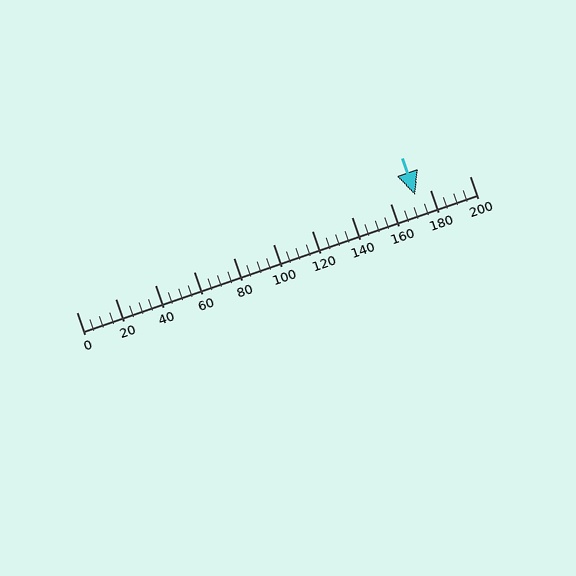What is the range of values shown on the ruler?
The ruler shows values from 0 to 200.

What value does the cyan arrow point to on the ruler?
The cyan arrow points to approximately 172.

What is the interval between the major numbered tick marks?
The major tick marks are spaced 20 units apart.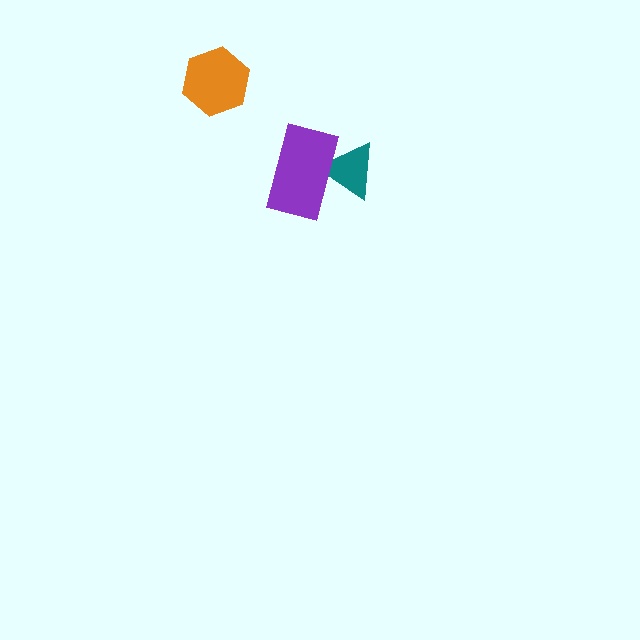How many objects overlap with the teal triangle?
1 object overlaps with the teal triangle.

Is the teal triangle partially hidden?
Yes, it is partially covered by another shape.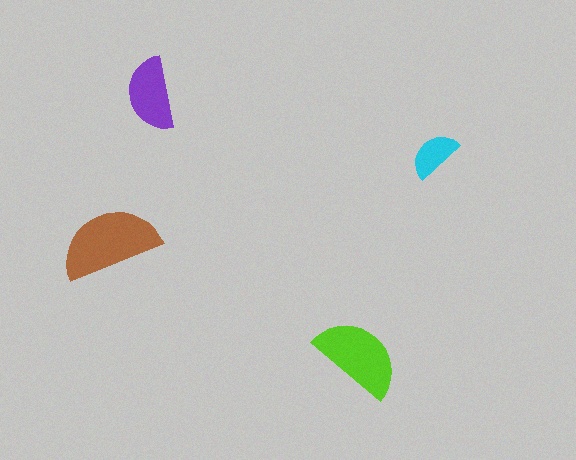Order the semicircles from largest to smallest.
the brown one, the lime one, the purple one, the cyan one.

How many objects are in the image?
There are 4 objects in the image.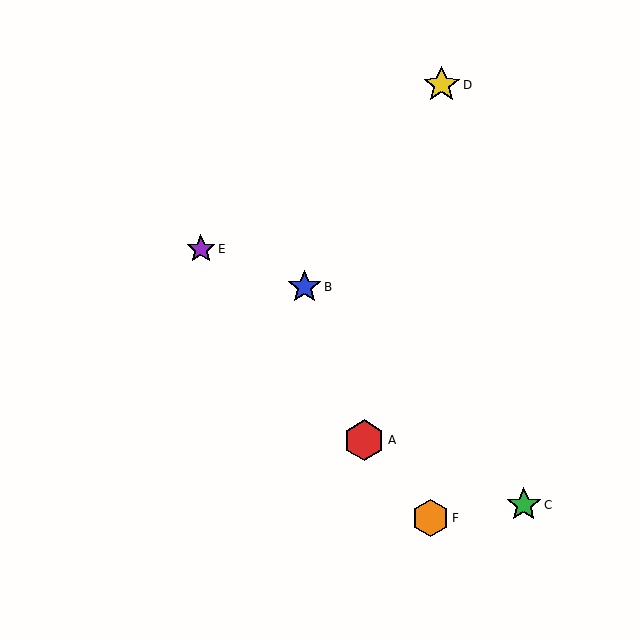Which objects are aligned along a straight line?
Objects A, E, F are aligned along a straight line.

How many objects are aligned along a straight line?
3 objects (A, E, F) are aligned along a straight line.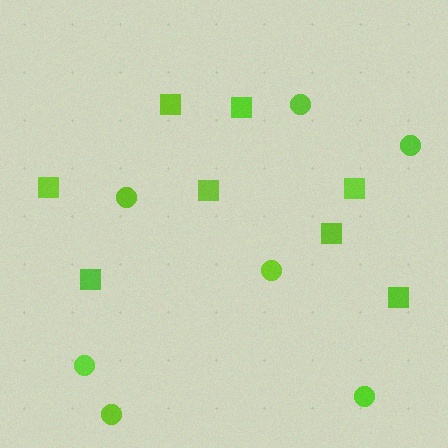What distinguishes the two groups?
There are 2 groups: one group of circles (7) and one group of squares (8).